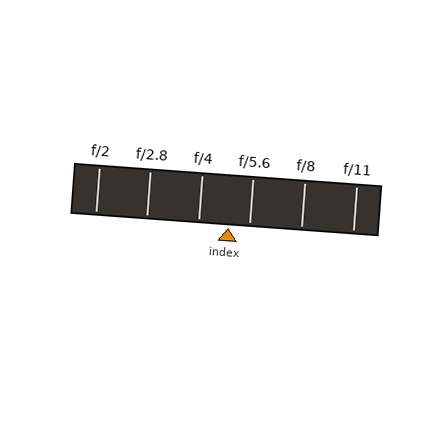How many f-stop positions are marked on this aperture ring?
There are 6 f-stop positions marked.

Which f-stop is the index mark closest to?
The index mark is closest to f/5.6.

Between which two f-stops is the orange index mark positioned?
The index mark is between f/4 and f/5.6.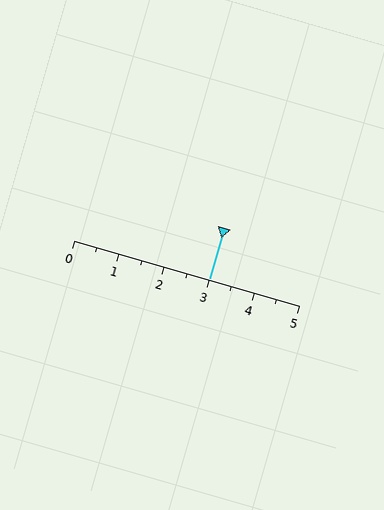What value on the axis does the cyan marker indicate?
The marker indicates approximately 3.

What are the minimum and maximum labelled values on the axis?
The axis runs from 0 to 5.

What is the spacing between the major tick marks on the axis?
The major ticks are spaced 1 apart.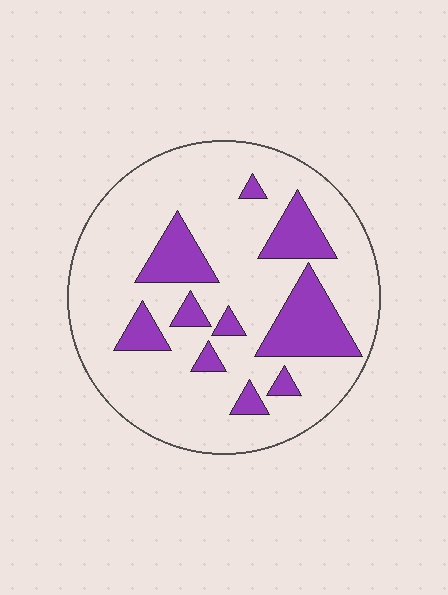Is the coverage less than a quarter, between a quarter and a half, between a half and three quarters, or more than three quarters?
Less than a quarter.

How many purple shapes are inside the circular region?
10.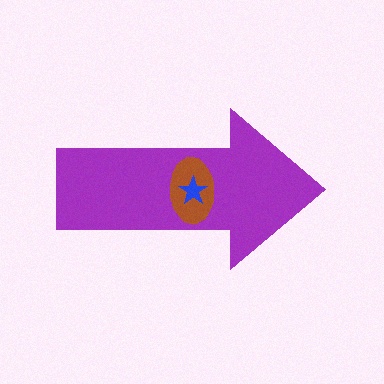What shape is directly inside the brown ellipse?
The blue star.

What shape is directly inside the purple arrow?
The brown ellipse.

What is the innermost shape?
The blue star.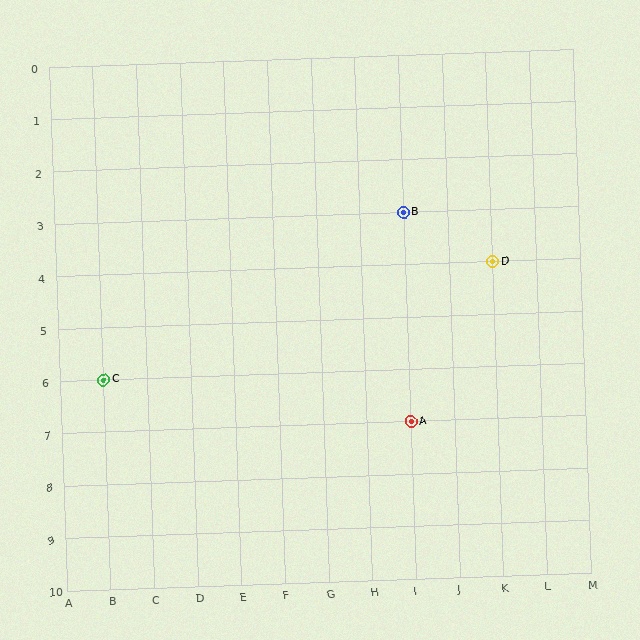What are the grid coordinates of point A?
Point A is at grid coordinates (I, 7).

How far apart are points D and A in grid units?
Points D and A are 2 columns and 3 rows apart (about 3.6 grid units diagonally).